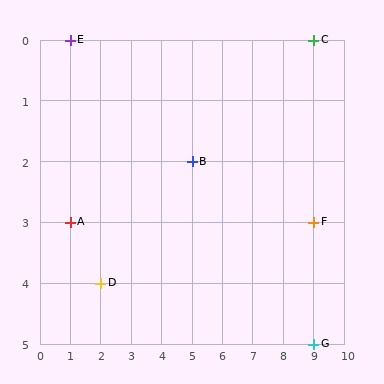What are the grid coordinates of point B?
Point B is at grid coordinates (5, 2).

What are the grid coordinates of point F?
Point F is at grid coordinates (9, 3).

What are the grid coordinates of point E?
Point E is at grid coordinates (1, 0).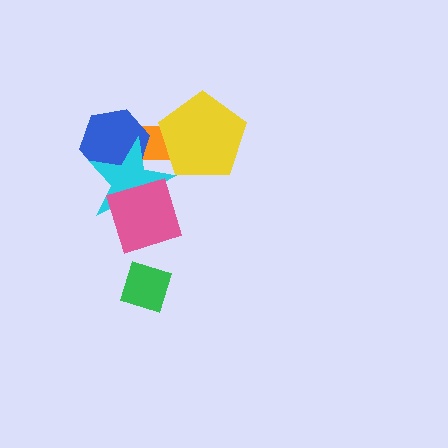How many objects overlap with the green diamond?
0 objects overlap with the green diamond.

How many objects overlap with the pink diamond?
1 object overlaps with the pink diamond.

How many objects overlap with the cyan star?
3 objects overlap with the cyan star.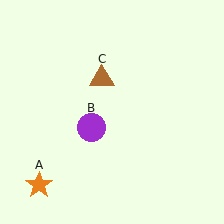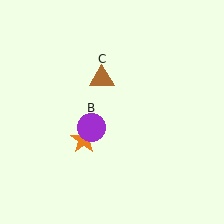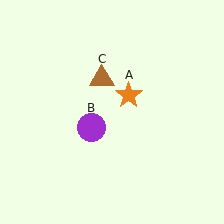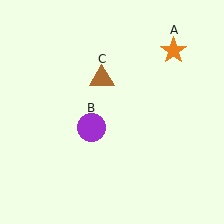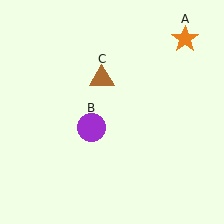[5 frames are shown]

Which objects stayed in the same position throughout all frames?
Purple circle (object B) and brown triangle (object C) remained stationary.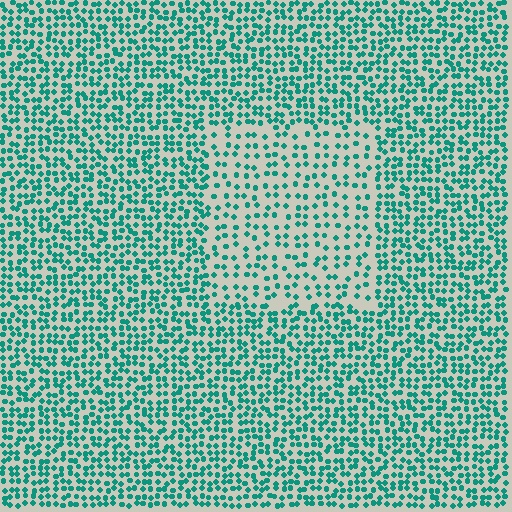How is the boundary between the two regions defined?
The boundary is defined by a change in element density (approximately 1.9x ratio). All elements are the same color, size, and shape.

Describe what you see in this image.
The image contains small teal elements arranged at two different densities. A rectangle-shaped region is visible where the elements are less densely packed than the surrounding area.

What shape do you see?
I see a rectangle.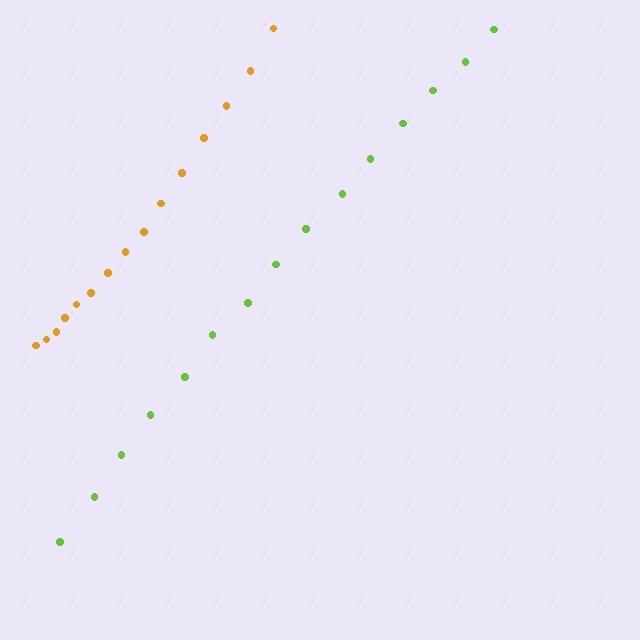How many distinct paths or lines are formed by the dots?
There are 2 distinct paths.